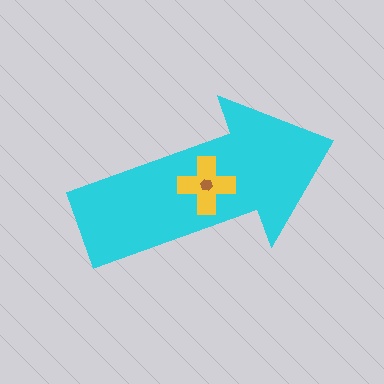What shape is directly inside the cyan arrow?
The yellow cross.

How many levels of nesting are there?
3.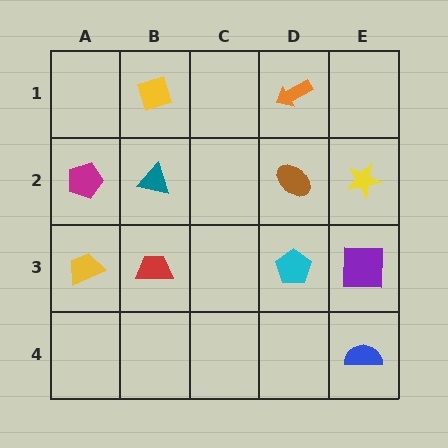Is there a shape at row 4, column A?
No, that cell is empty.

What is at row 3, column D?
A cyan pentagon.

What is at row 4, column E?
A blue semicircle.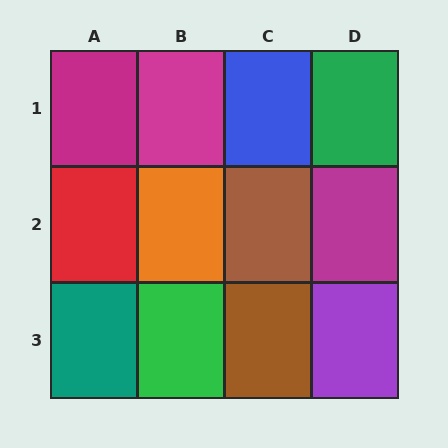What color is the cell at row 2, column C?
Brown.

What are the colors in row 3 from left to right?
Teal, green, brown, purple.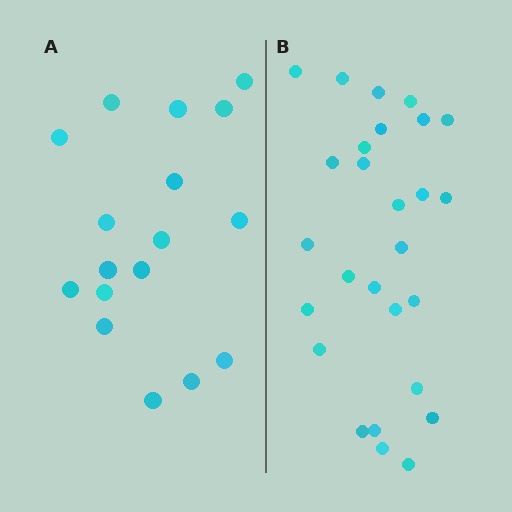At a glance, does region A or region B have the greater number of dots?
Region B (the right region) has more dots.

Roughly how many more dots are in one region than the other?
Region B has roughly 10 or so more dots than region A.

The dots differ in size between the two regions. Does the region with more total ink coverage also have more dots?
No. Region A has more total ink coverage because its dots are larger, but region B actually contains more individual dots. Total area can be misleading — the number of items is what matters here.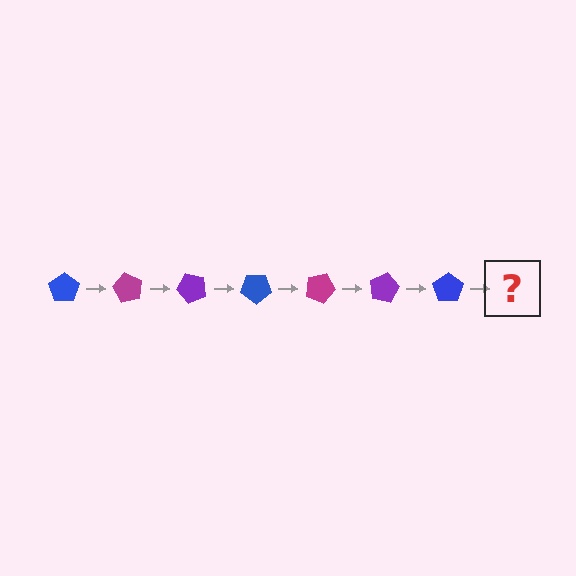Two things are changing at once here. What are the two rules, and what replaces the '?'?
The two rules are that it rotates 60 degrees each step and the color cycles through blue, magenta, and purple. The '?' should be a magenta pentagon, rotated 420 degrees from the start.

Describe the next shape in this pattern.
It should be a magenta pentagon, rotated 420 degrees from the start.